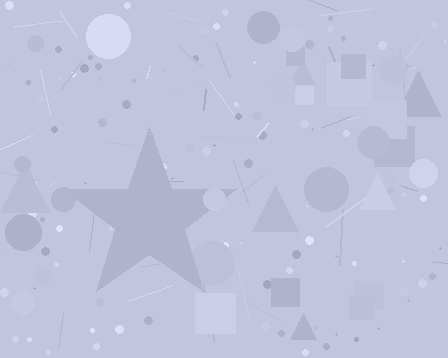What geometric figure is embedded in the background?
A star is embedded in the background.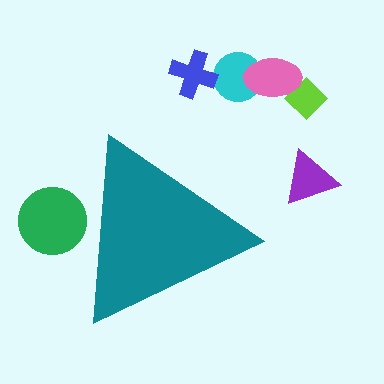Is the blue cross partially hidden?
No, the blue cross is fully visible.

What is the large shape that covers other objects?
A teal triangle.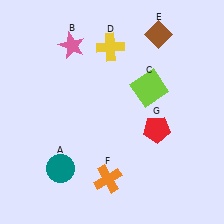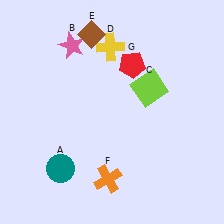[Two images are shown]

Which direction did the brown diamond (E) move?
The brown diamond (E) moved left.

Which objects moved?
The objects that moved are: the brown diamond (E), the red pentagon (G).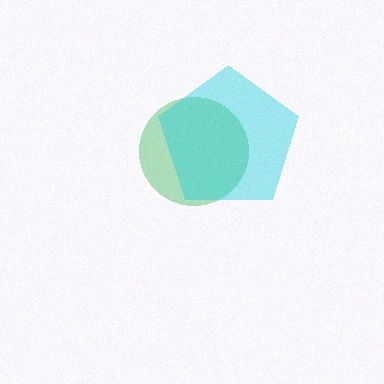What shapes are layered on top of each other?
The layered shapes are: a green circle, a cyan pentagon.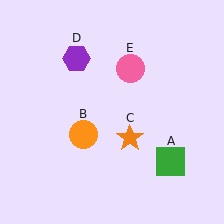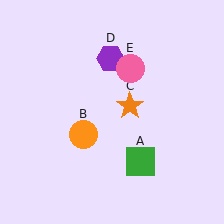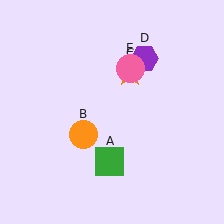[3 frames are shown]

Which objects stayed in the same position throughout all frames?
Orange circle (object B) and pink circle (object E) remained stationary.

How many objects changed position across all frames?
3 objects changed position: green square (object A), orange star (object C), purple hexagon (object D).